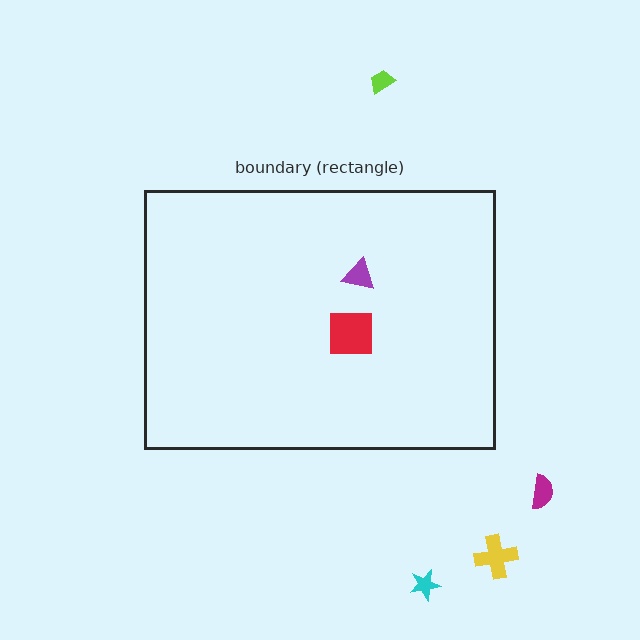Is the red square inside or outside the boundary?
Inside.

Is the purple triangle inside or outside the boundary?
Inside.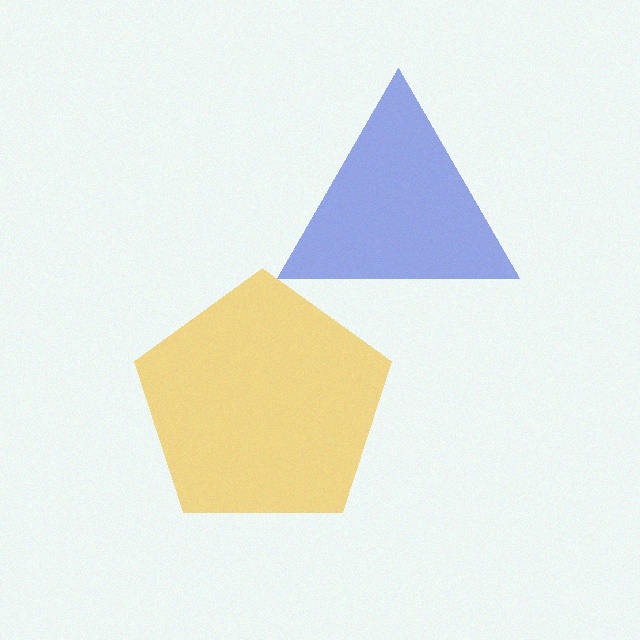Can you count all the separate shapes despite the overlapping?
Yes, there are 2 separate shapes.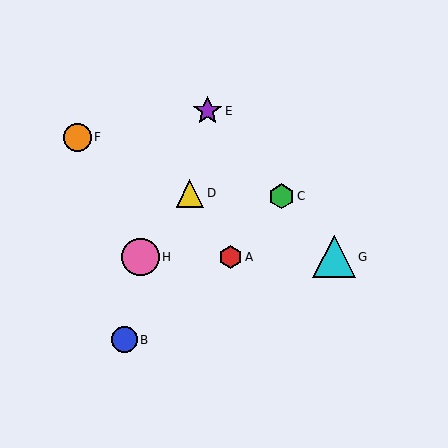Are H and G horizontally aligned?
Yes, both are at y≈257.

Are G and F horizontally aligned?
No, G is at y≈257 and F is at y≈137.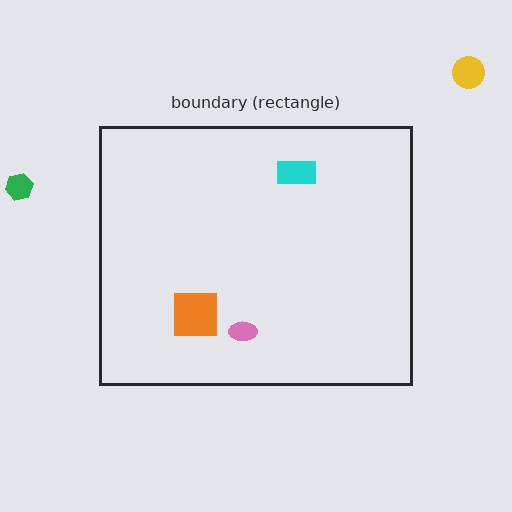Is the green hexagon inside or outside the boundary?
Outside.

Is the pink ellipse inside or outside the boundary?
Inside.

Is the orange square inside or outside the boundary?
Inside.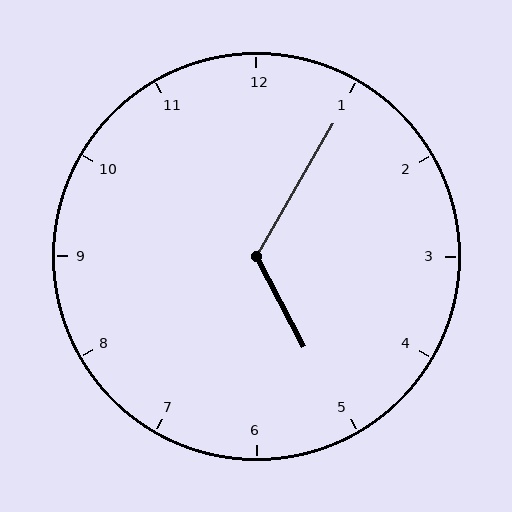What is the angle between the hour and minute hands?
Approximately 122 degrees.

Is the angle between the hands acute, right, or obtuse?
It is obtuse.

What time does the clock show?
5:05.